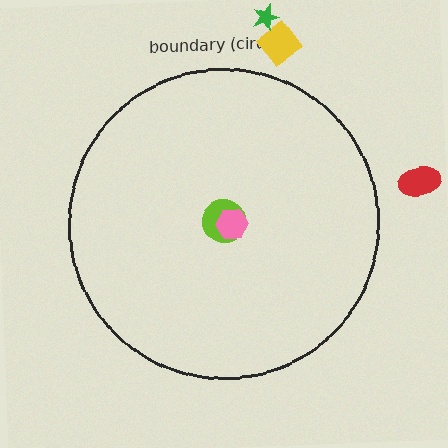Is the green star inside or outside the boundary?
Outside.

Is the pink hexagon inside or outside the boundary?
Inside.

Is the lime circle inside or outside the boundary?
Inside.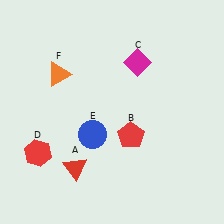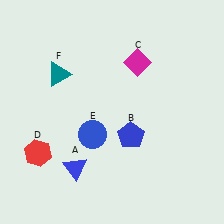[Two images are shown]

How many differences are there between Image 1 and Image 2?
There are 3 differences between the two images.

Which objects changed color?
A changed from red to blue. B changed from red to blue. F changed from orange to teal.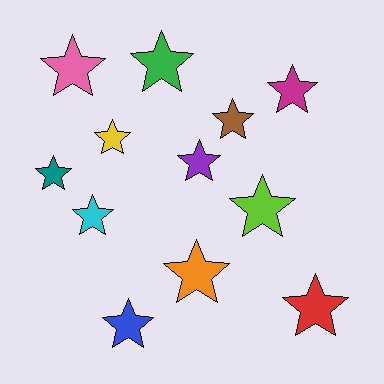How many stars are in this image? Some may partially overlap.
There are 12 stars.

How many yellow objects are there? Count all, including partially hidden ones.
There is 1 yellow object.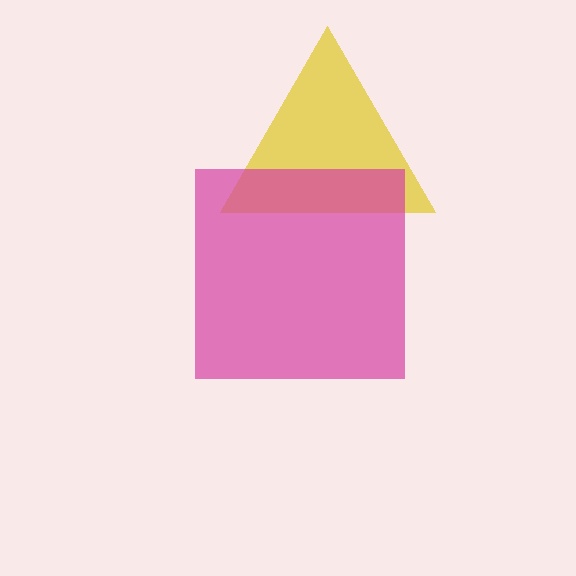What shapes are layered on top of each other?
The layered shapes are: a yellow triangle, a magenta square.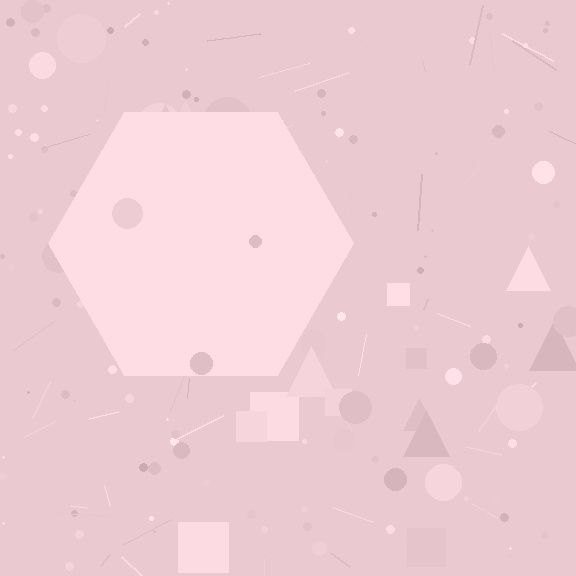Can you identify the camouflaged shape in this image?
The camouflaged shape is a hexagon.